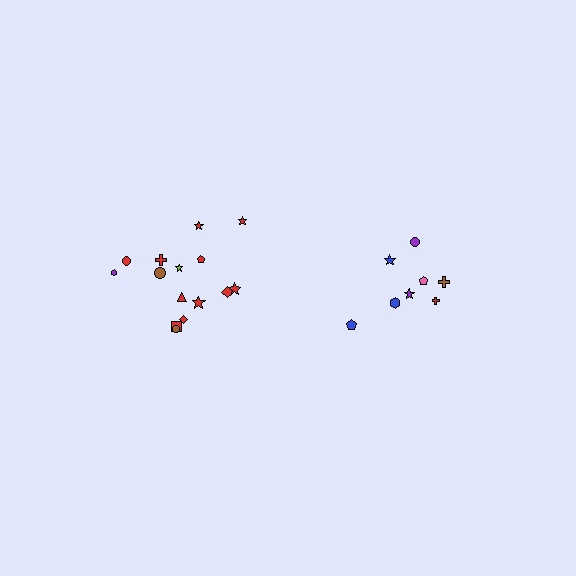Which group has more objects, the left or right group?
The left group.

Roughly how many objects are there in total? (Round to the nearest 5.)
Roughly 25 objects in total.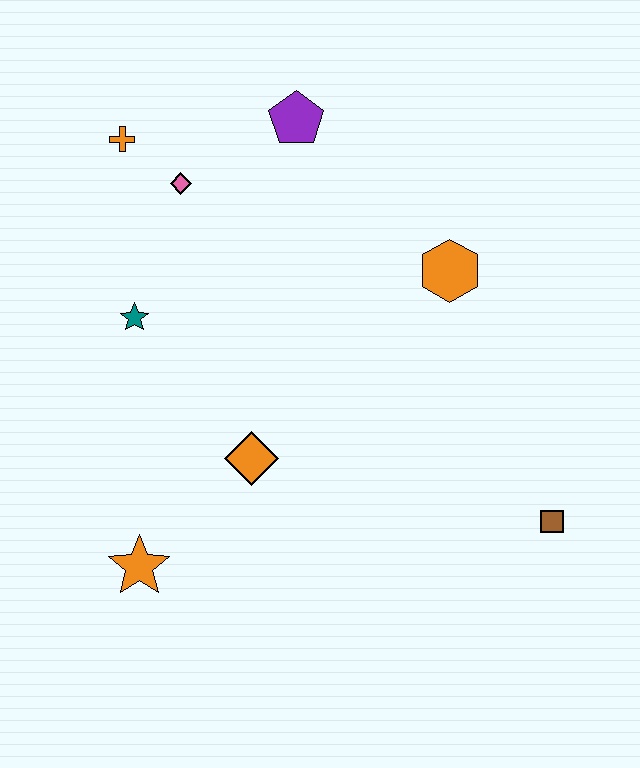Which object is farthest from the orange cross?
The brown square is farthest from the orange cross.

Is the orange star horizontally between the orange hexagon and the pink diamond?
No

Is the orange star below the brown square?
Yes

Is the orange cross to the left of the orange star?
Yes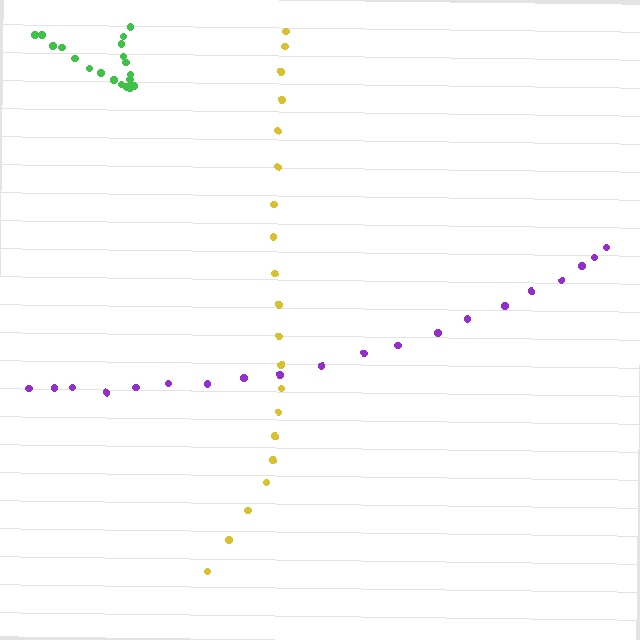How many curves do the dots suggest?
There are 3 distinct paths.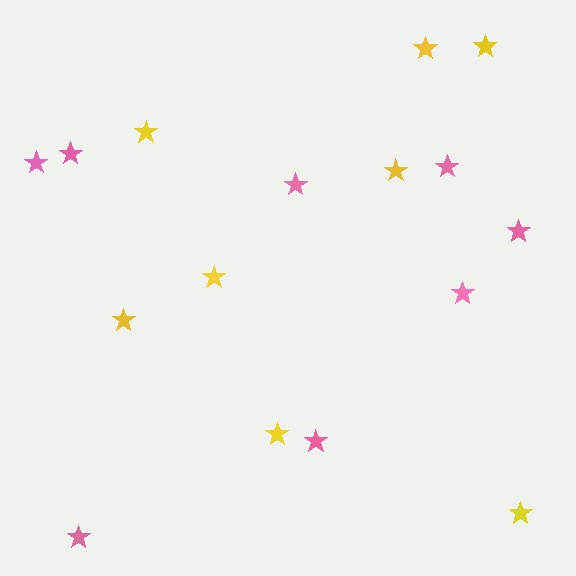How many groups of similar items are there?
There are 2 groups: one group of pink stars (8) and one group of yellow stars (8).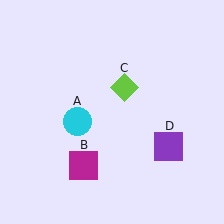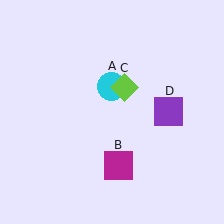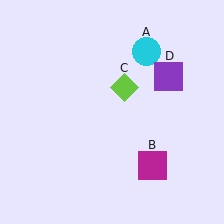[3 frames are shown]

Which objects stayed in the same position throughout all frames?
Lime diamond (object C) remained stationary.